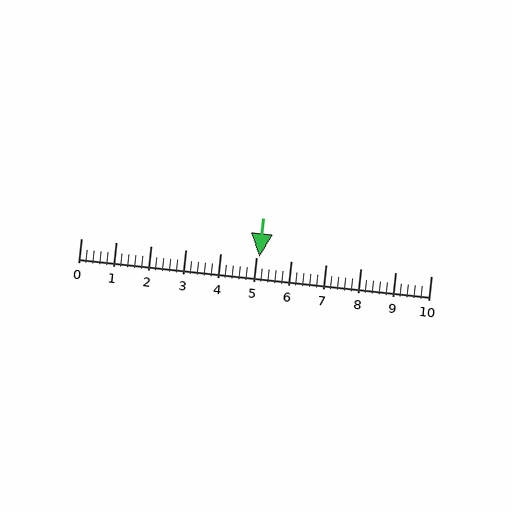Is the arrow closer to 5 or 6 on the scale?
The arrow is closer to 5.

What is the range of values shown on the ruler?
The ruler shows values from 0 to 10.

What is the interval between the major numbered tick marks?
The major tick marks are spaced 1 units apart.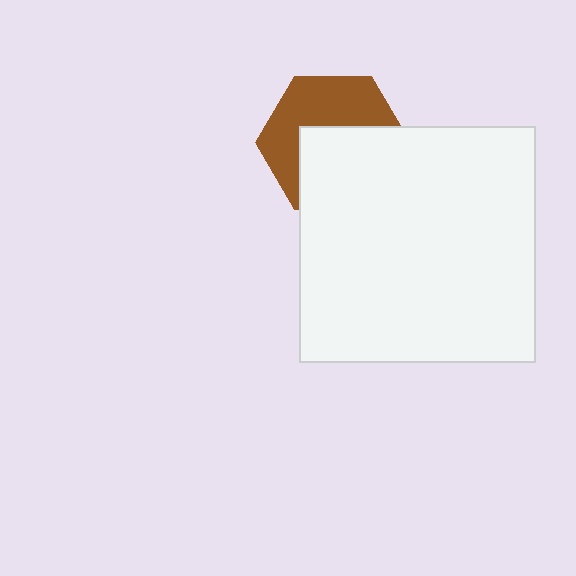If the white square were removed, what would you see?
You would see the complete brown hexagon.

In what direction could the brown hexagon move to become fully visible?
The brown hexagon could move up. That would shift it out from behind the white square entirely.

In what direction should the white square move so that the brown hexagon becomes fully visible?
The white square should move down. That is the shortest direction to clear the overlap and leave the brown hexagon fully visible.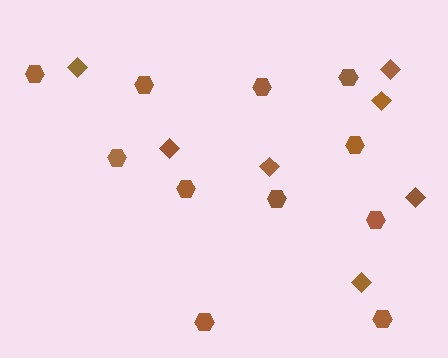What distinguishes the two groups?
There are 2 groups: one group of diamonds (7) and one group of hexagons (11).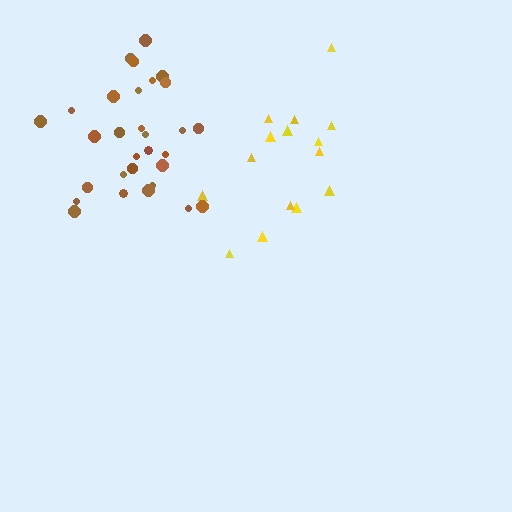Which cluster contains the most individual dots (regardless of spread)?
Brown (30).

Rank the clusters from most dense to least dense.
brown, yellow.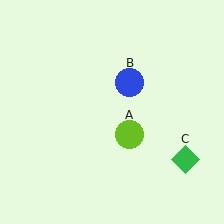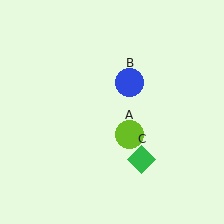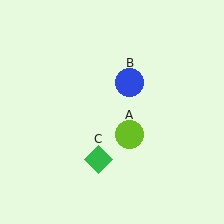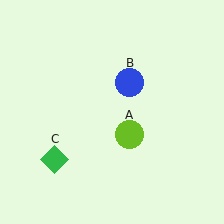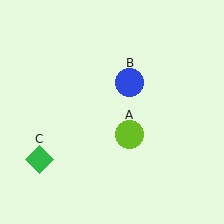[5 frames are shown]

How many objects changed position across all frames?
1 object changed position: green diamond (object C).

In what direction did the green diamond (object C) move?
The green diamond (object C) moved left.